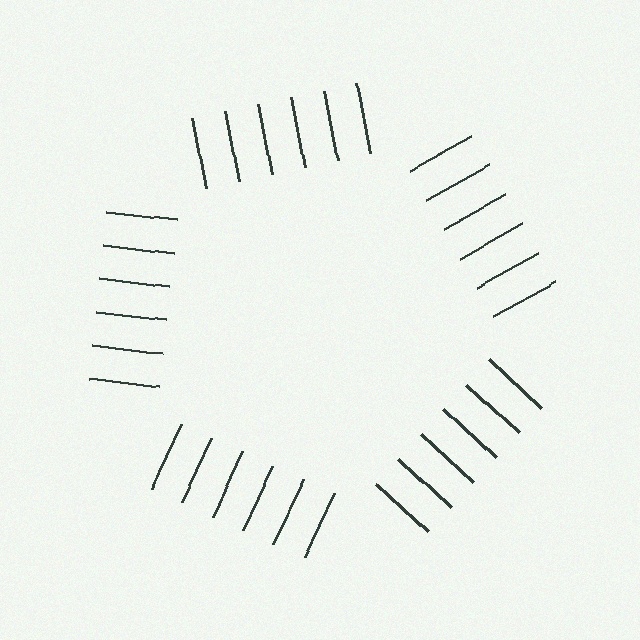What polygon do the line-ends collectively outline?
An illusory pentagon — the line segments terminate on its edges but no continuous stroke is drawn.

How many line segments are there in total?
30 — 6 along each of the 5 edges.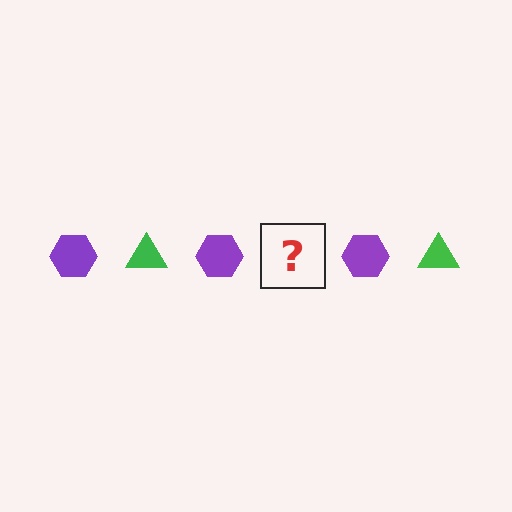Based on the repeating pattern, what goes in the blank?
The blank should be a green triangle.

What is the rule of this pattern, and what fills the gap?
The rule is that the pattern alternates between purple hexagon and green triangle. The gap should be filled with a green triangle.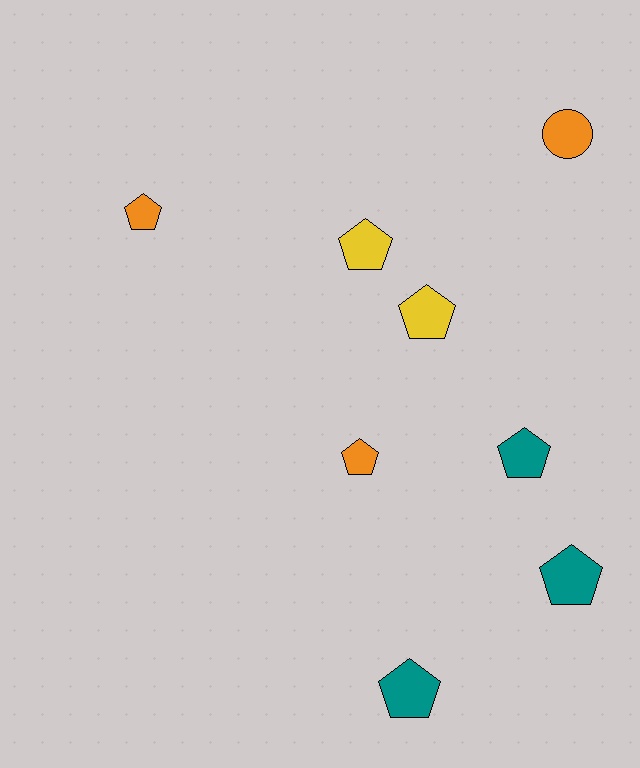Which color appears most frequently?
Teal, with 3 objects.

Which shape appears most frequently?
Pentagon, with 7 objects.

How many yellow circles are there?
There are no yellow circles.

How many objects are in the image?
There are 8 objects.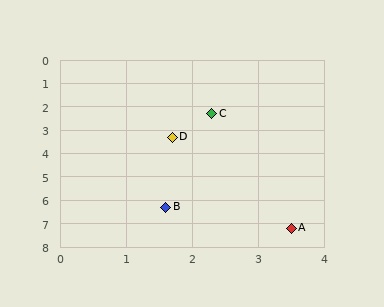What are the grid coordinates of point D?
Point D is at approximately (1.7, 3.3).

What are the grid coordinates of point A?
Point A is at approximately (3.5, 7.2).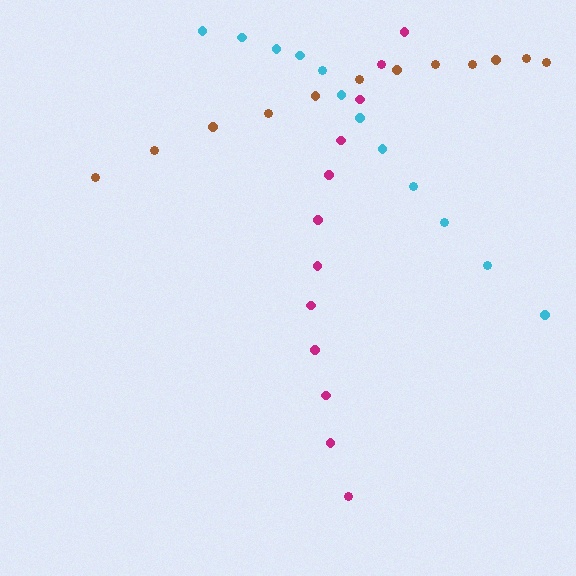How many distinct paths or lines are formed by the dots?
There are 3 distinct paths.